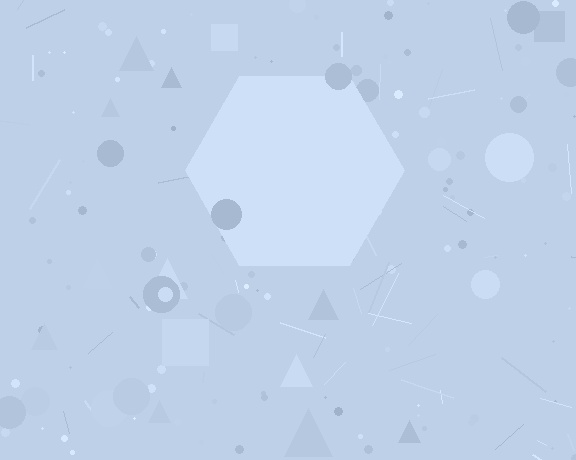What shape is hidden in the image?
A hexagon is hidden in the image.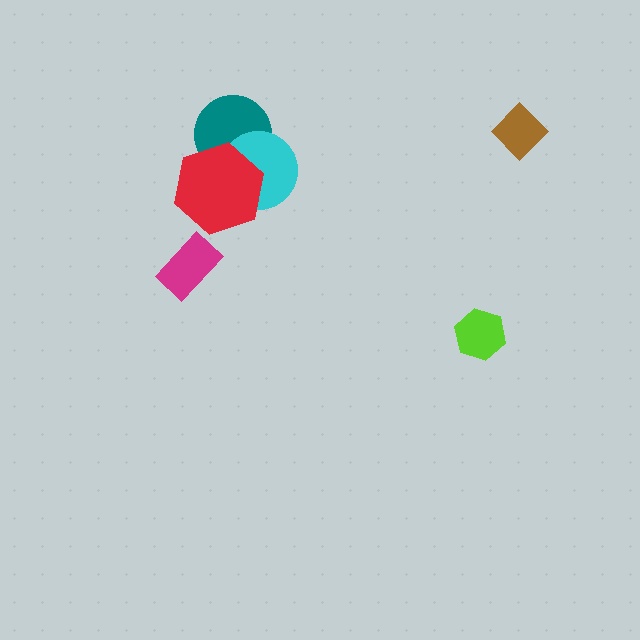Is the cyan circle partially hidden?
Yes, it is partially covered by another shape.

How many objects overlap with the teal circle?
2 objects overlap with the teal circle.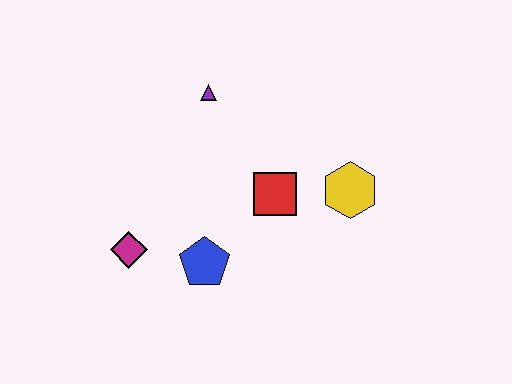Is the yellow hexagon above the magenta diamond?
Yes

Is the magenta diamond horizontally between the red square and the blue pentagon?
No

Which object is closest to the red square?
The yellow hexagon is closest to the red square.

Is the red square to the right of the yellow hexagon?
No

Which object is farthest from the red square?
The magenta diamond is farthest from the red square.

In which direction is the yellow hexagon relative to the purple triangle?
The yellow hexagon is to the right of the purple triangle.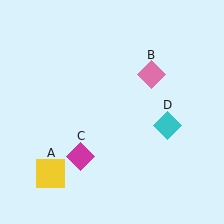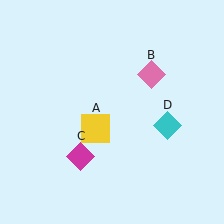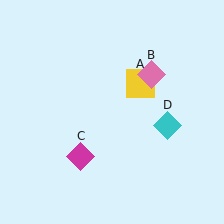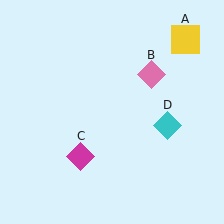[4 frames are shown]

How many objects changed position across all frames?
1 object changed position: yellow square (object A).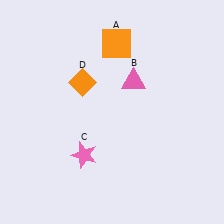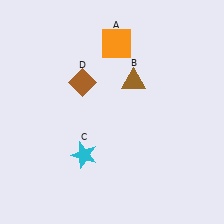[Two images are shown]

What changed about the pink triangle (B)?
In Image 1, B is pink. In Image 2, it changed to brown.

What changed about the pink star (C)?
In Image 1, C is pink. In Image 2, it changed to cyan.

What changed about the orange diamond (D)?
In Image 1, D is orange. In Image 2, it changed to brown.